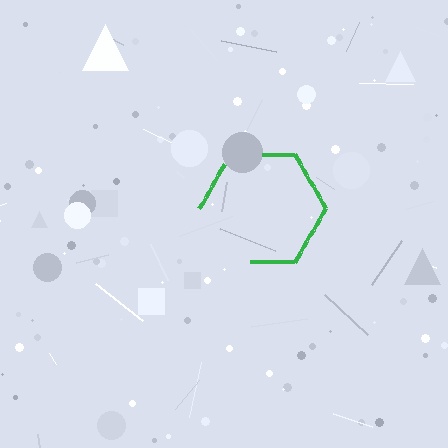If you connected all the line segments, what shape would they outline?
They would outline a hexagon.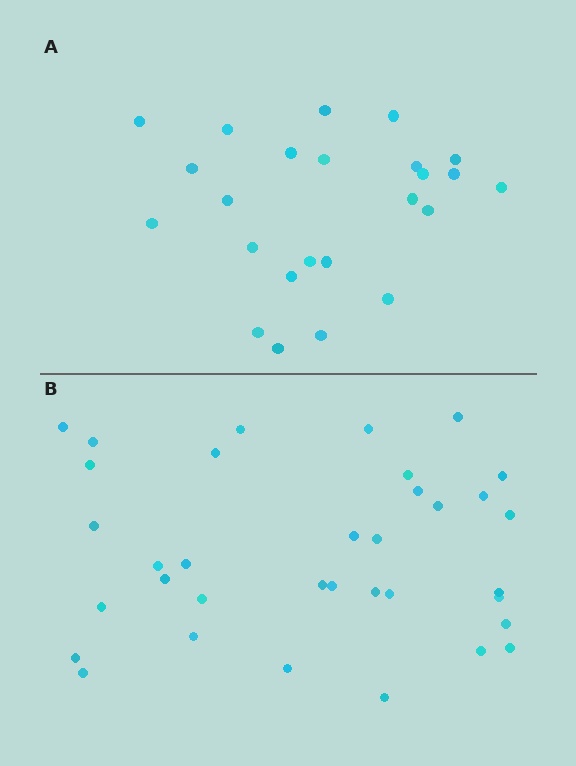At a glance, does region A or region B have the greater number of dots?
Region B (the bottom region) has more dots.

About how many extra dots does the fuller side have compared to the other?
Region B has roughly 12 or so more dots than region A.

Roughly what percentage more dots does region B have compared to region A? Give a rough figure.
About 45% more.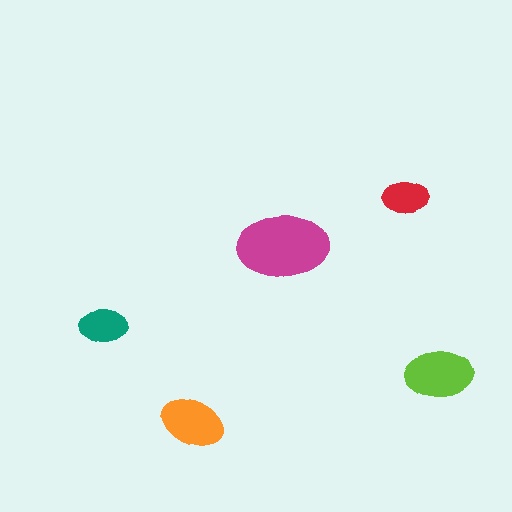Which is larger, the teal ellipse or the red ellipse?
The teal one.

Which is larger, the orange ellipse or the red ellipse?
The orange one.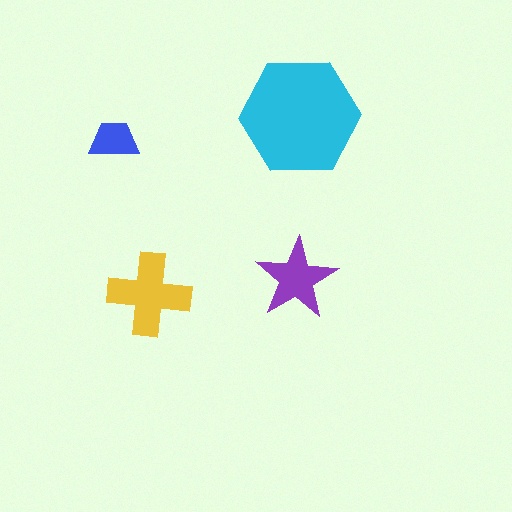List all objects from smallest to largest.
The blue trapezoid, the purple star, the yellow cross, the cyan hexagon.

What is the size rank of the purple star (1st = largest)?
3rd.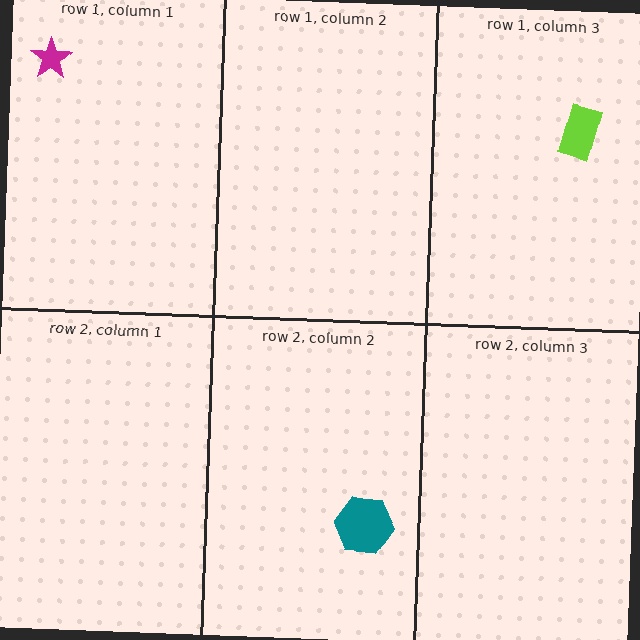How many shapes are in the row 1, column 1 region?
1.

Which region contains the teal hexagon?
The row 2, column 2 region.